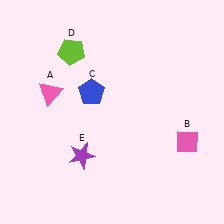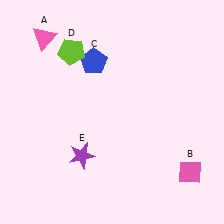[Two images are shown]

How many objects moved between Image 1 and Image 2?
3 objects moved between the two images.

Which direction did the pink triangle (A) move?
The pink triangle (A) moved up.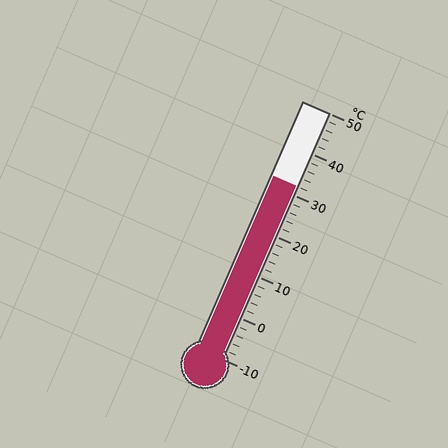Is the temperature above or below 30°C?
The temperature is above 30°C.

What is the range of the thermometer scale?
The thermometer scale ranges from -10°C to 50°C.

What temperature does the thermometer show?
The thermometer shows approximately 32°C.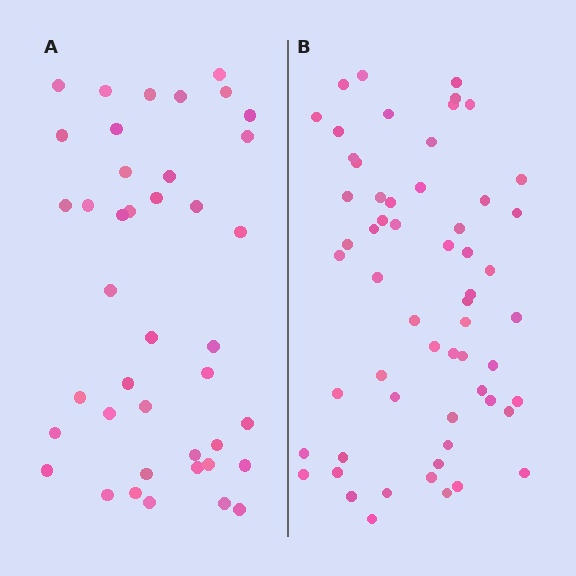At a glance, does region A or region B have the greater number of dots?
Region B (the right region) has more dots.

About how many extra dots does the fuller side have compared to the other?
Region B has approximately 20 more dots than region A.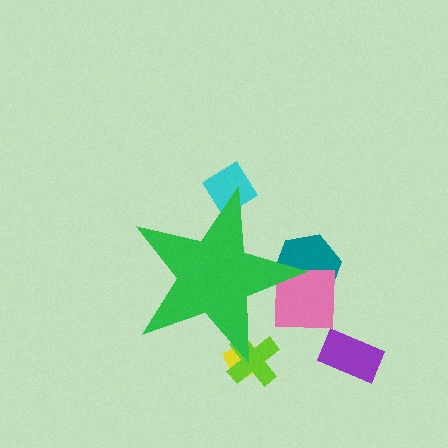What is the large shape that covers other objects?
A green star.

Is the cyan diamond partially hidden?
Yes, the cyan diamond is partially hidden behind the green star.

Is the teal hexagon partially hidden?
Yes, the teal hexagon is partially hidden behind the green star.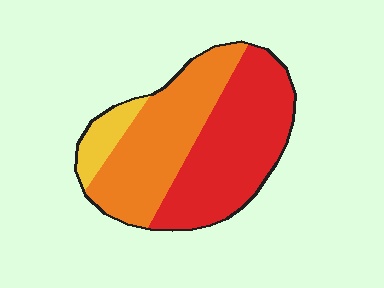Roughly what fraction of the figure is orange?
Orange takes up between a third and a half of the figure.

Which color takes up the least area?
Yellow, at roughly 10%.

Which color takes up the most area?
Red, at roughly 50%.